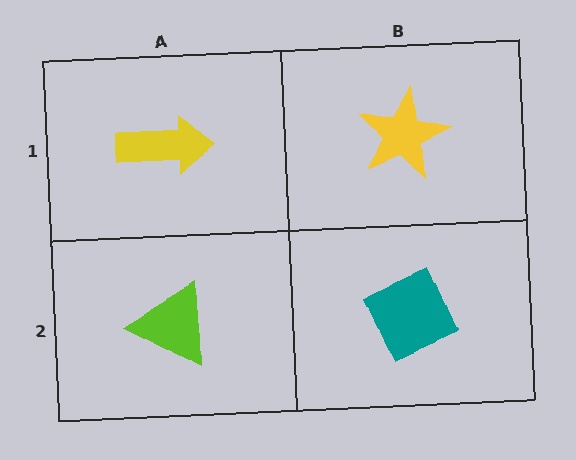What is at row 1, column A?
A yellow arrow.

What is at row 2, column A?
A lime triangle.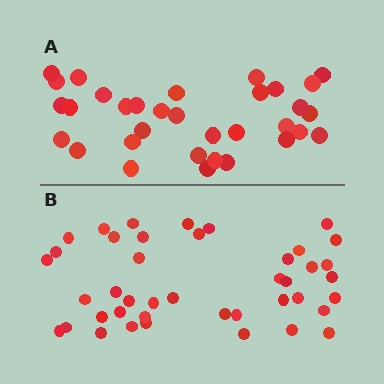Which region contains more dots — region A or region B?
Region B (the bottom region) has more dots.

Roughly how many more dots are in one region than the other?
Region B has roughly 8 or so more dots than region A.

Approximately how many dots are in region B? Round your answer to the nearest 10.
About 40 dots. (The exact count is 42, which rounds to 40.)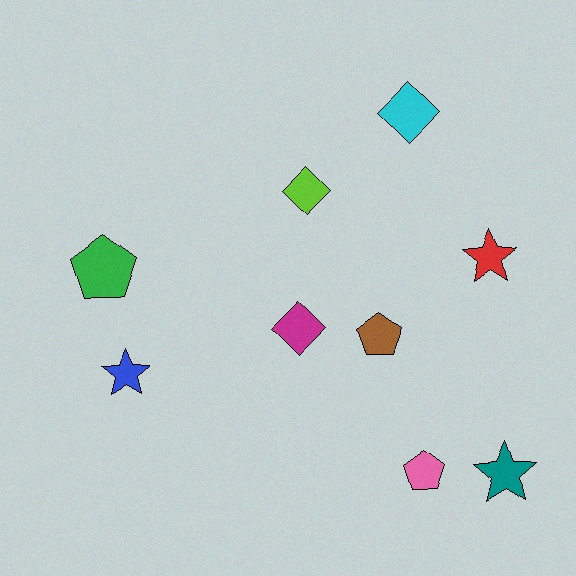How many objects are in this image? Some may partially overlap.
There are 9 objects.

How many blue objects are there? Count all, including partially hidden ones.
There is 1 blue object.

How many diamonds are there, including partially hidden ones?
There are 3 diamonds.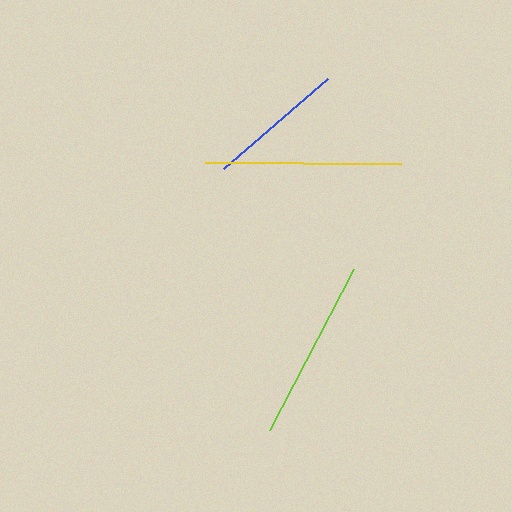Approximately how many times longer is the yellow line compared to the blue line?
The yellow line is approximately 1.4 times the length of the blue line.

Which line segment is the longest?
The yellow line is the longest at approximately 196 pixels.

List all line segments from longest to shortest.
From longest to shortest: yellow, lime, blue.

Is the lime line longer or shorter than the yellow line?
The yellow line is longer than the lime line.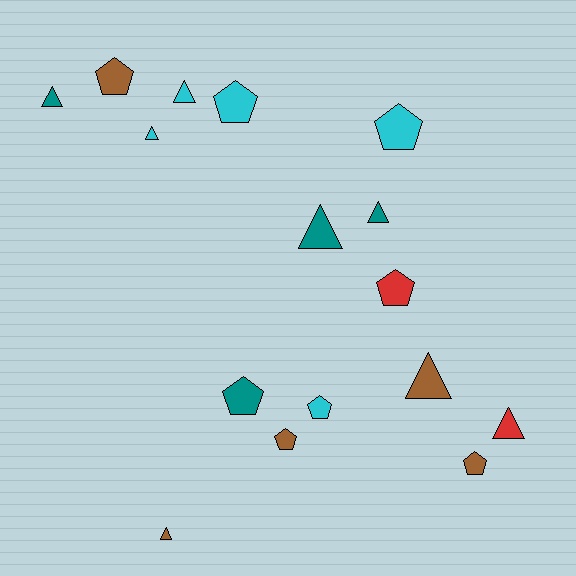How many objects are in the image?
There are 16 objects.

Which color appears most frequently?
Brown, with 5 objects.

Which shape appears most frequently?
Triangle, with 8 objects.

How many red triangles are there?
There is 1 red triangle.